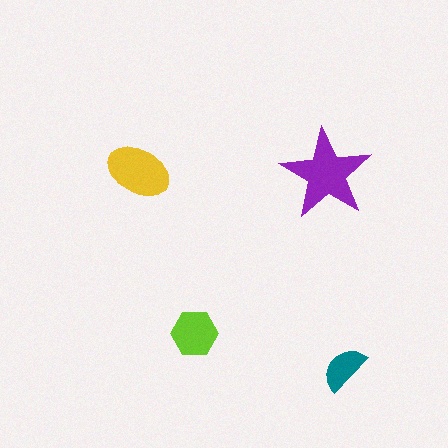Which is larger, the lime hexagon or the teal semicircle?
The lime hexagon.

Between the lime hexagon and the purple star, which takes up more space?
The purple star.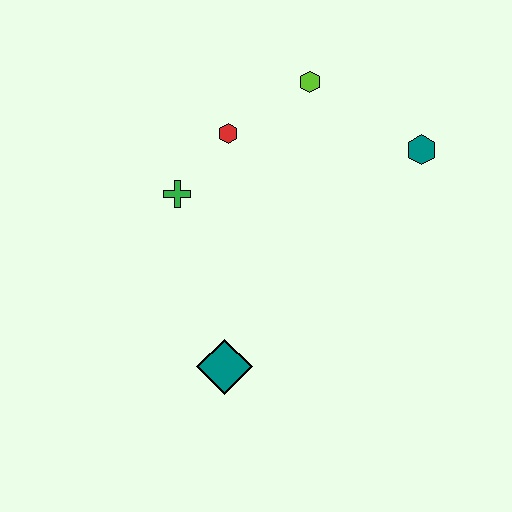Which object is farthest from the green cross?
The teal hexagon is farthest from the green cross.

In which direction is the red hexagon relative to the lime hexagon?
The red hexagon is to the left of the lime hexagon.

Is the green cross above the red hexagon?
No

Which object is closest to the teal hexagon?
The lime hexagon is closest to the teal hexagon.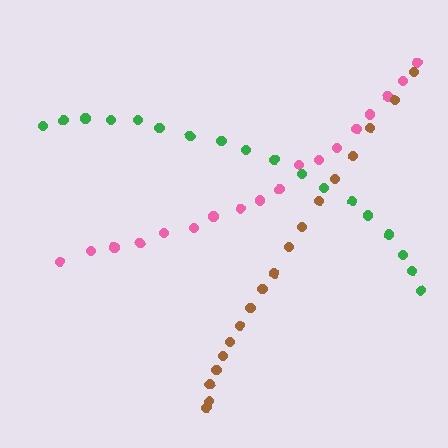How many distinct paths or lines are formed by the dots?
There are 3 distinct paths.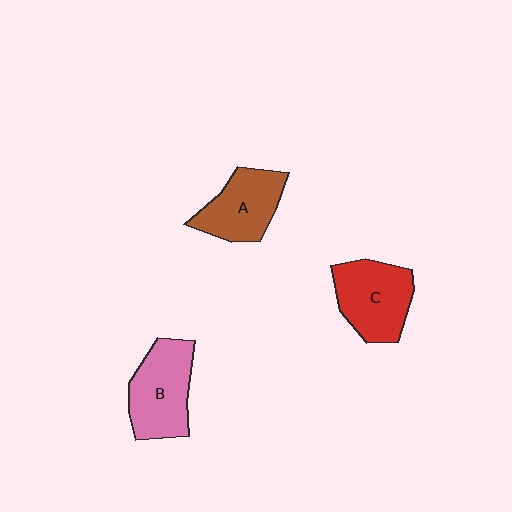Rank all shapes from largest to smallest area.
From largest to smallest: B (pink), C (red), A (brown).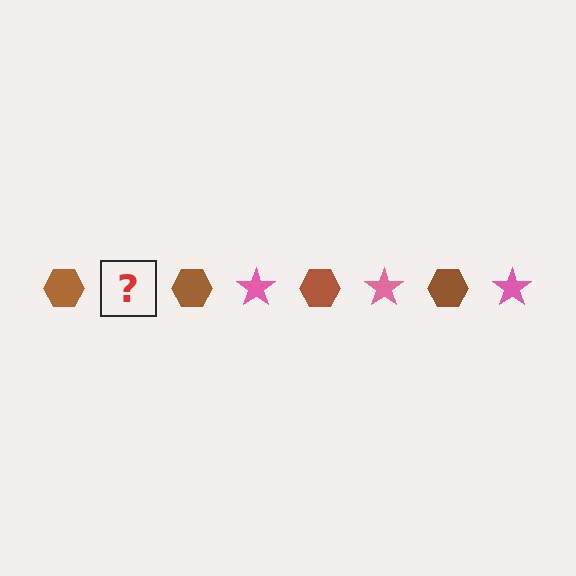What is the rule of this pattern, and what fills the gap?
The rule is that the pattern alternates between brown hexagon and pink star. The gap should be filled with a pink star.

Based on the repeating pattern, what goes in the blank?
The blank should be a pink star.